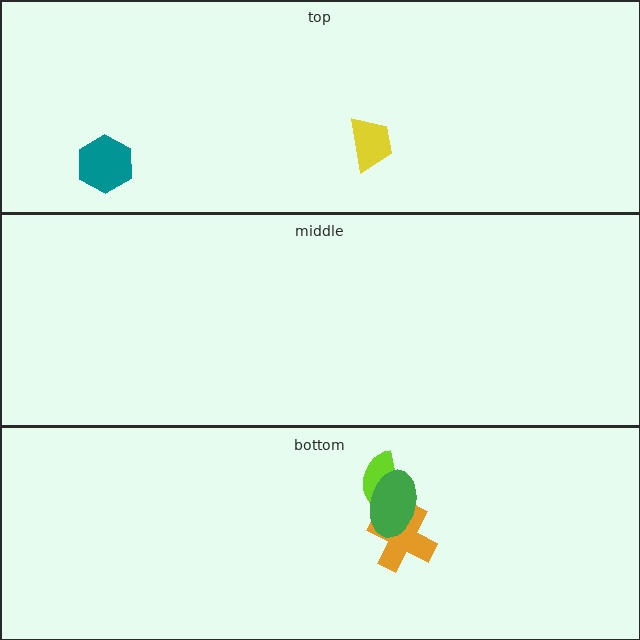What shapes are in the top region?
The teal hexagon, the yellow trapezoid.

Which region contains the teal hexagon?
The top region.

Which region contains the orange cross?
The bottom region.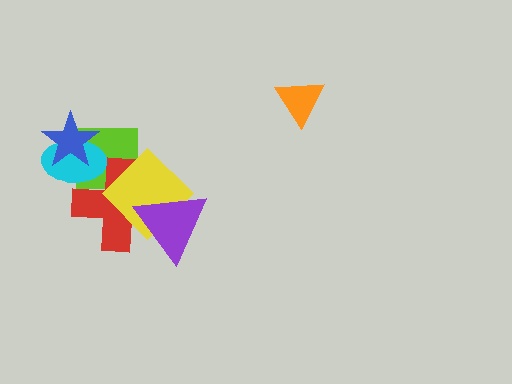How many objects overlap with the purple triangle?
2 objects overlap with the purple triangle.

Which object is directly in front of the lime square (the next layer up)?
The cyan ellipse is directly in front of the lime square.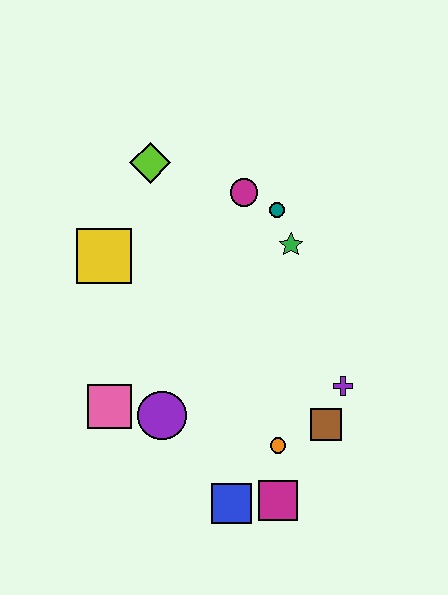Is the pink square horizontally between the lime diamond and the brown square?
No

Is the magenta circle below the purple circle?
No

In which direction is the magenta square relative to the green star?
The magenta square is below the green star.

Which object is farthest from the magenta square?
The lime diamond is farthest from the magenta square.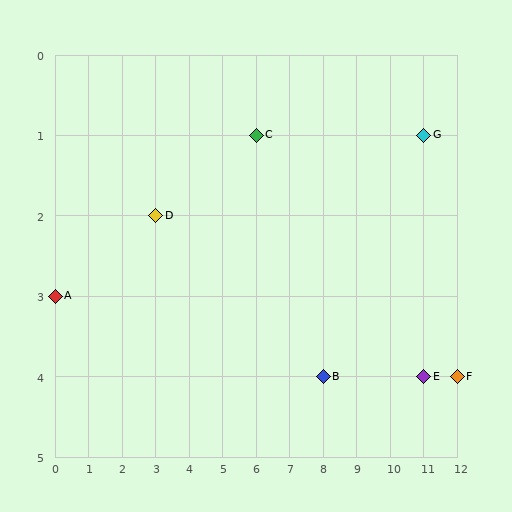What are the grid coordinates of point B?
Point B is at grid coordinates (8, 4).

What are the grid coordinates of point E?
Point E is at grid coordinates (11, 4).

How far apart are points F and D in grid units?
Points F and D are 9 columns and 2 rows apart (about 9.2 grid units diagonally).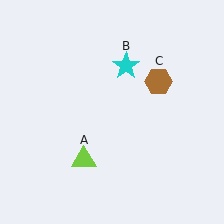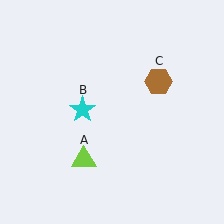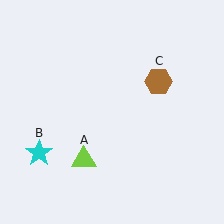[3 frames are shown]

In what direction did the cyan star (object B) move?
The cyan star (object B) moved down and to the left.